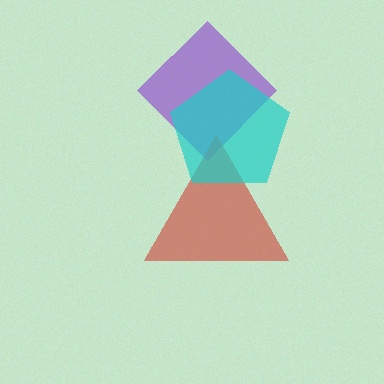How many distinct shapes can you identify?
There are 3 distinct shapes: a purple diamond, a red triangle, a cyan pentagon.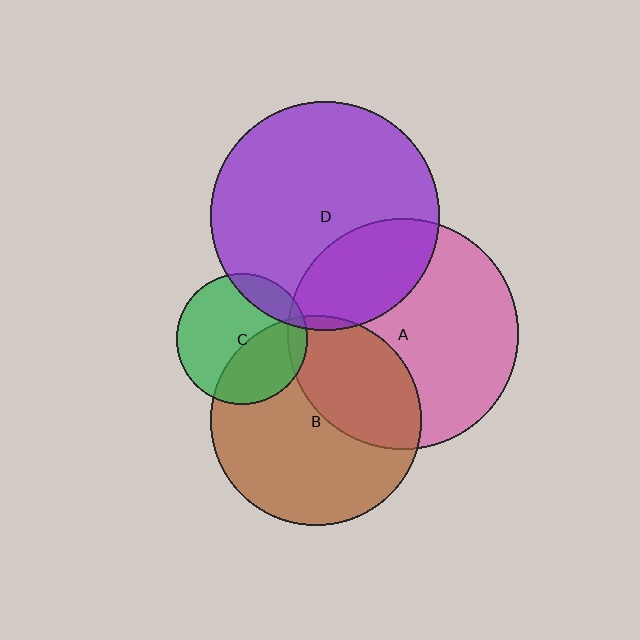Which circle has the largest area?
Circle A (pink).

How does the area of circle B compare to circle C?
Approximately 2.6 times.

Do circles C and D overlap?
Yes.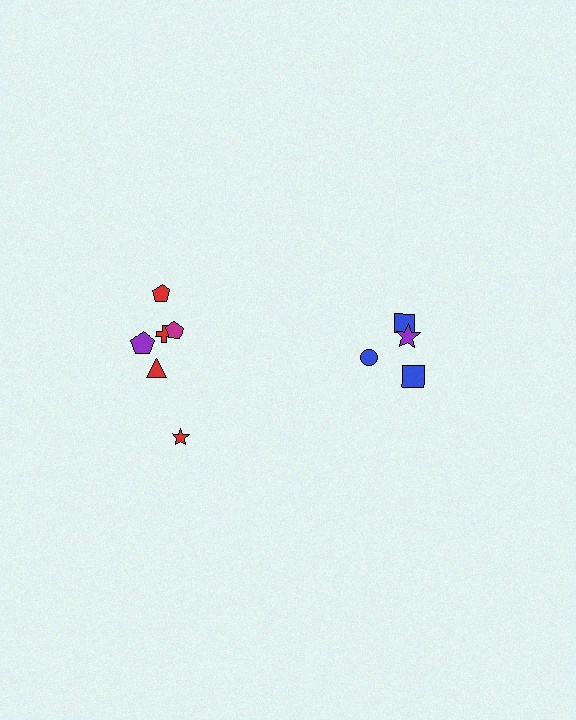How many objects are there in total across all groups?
There are 10 objects.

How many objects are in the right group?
There are 4 objects.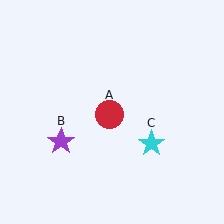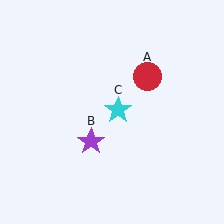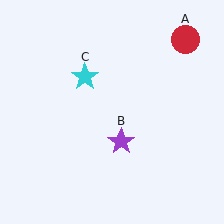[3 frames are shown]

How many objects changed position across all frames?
3 objects changed position: red circle (object A), purple star (object B), cyan star (object C).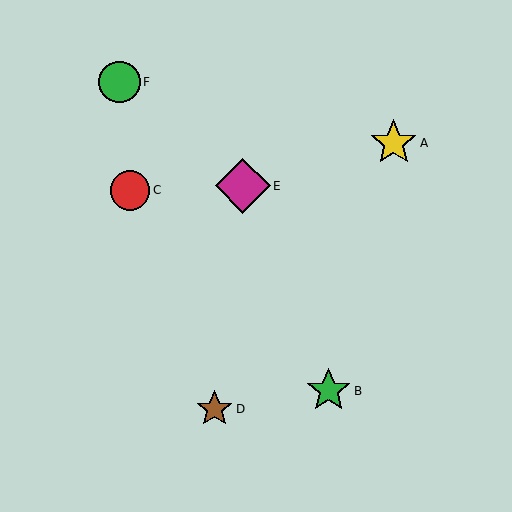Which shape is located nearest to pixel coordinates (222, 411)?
The brown star (labeled D) at (215, 409) is nearest to that location.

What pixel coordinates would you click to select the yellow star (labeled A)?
Click at (394, 143) to select the yellow star A.